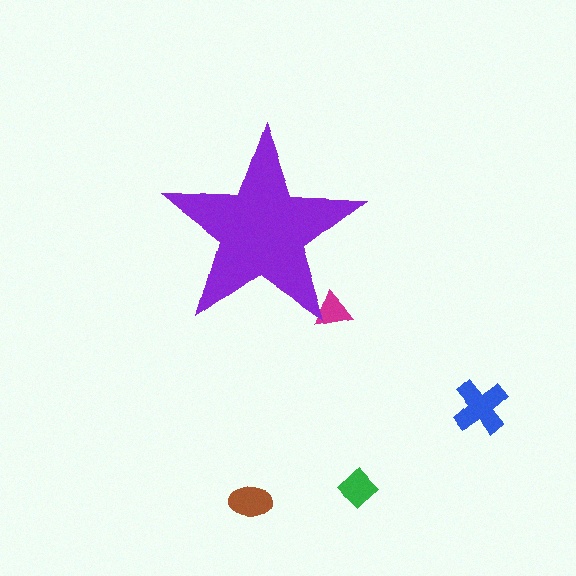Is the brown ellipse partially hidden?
No, the brown ellipse is fully visible.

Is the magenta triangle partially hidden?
Yes, the magenta triangle is partially hidden behind the purple star.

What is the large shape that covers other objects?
A purple star.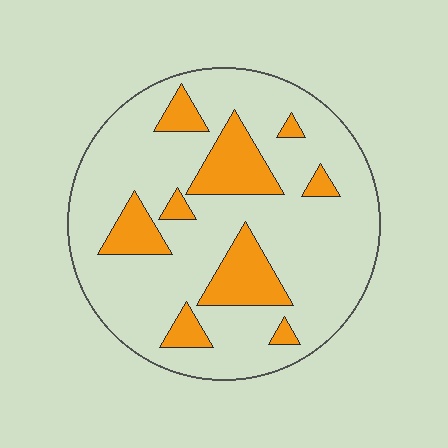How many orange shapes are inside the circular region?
9.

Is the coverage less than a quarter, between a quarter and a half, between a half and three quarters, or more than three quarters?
Less than a quarter.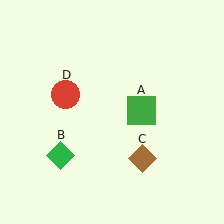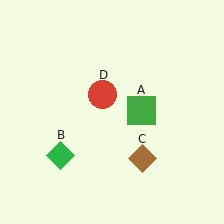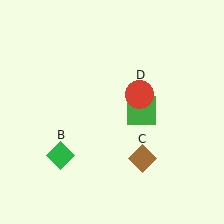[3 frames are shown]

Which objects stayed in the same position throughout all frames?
Green square (object A) and green diamond (object B) and brown diamond (object C) remained stationary.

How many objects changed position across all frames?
1 object changed position: red circle (object D).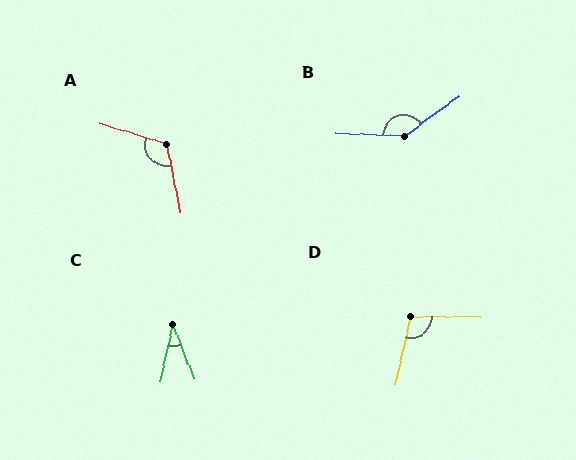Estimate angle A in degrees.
Approximately 119 degrees.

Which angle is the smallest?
C, at approximately 33 degrees.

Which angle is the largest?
B, at approximately 142 degrees.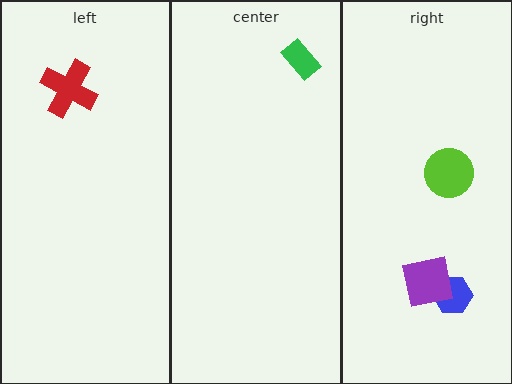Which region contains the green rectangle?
The center region.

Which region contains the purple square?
The right region.